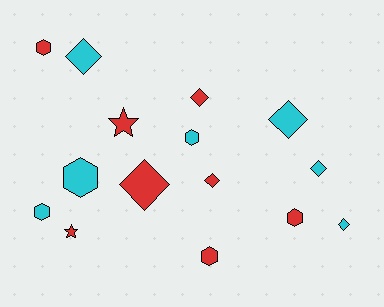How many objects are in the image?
There are 15 objects.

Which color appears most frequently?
Red, with 8 objects.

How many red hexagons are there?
There are 3 red hexagons.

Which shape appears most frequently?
Diamond, with 7 objects.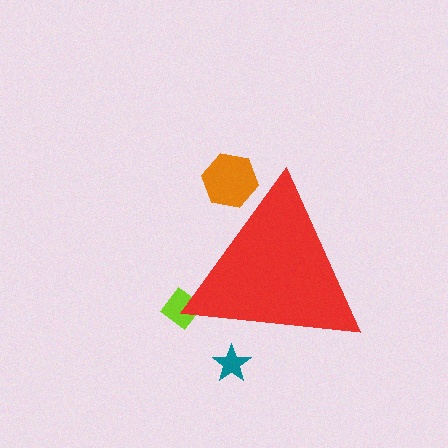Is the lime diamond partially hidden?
Yes, the lime diamond is partially hidden behind the red triangle.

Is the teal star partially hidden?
Yes, the teal star is partially hidden behind the red triangle.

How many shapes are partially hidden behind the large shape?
3 shapes are partially hidden.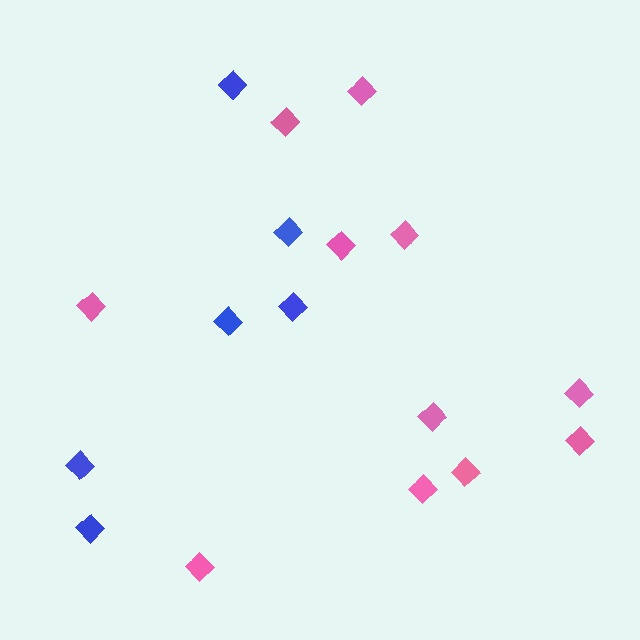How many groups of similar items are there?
There are 2 groups: one group of blue diamonds (6) and one group of pink diamonds (11).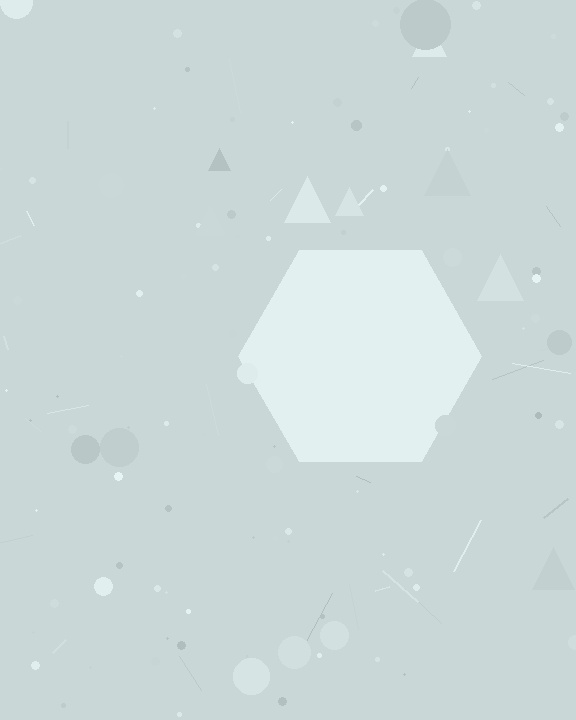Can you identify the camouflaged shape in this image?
The camouflaged shape is a hexagon.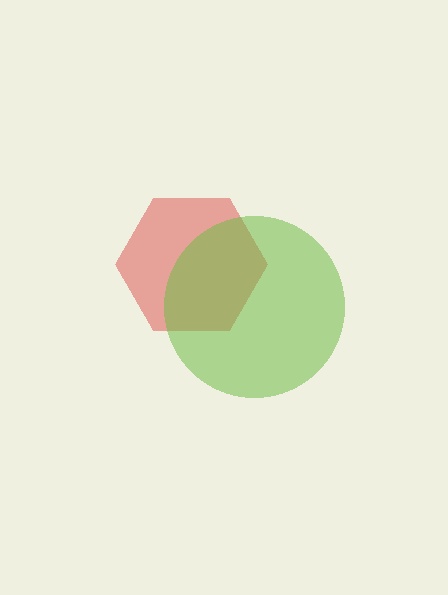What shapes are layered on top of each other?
The layered shapes are: a red hexagon, a lime circle.